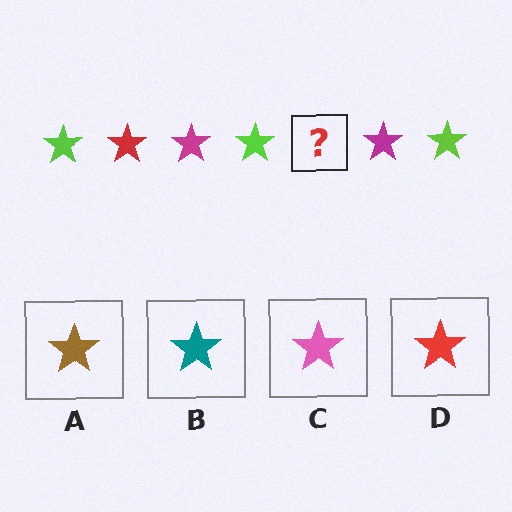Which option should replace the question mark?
Option D.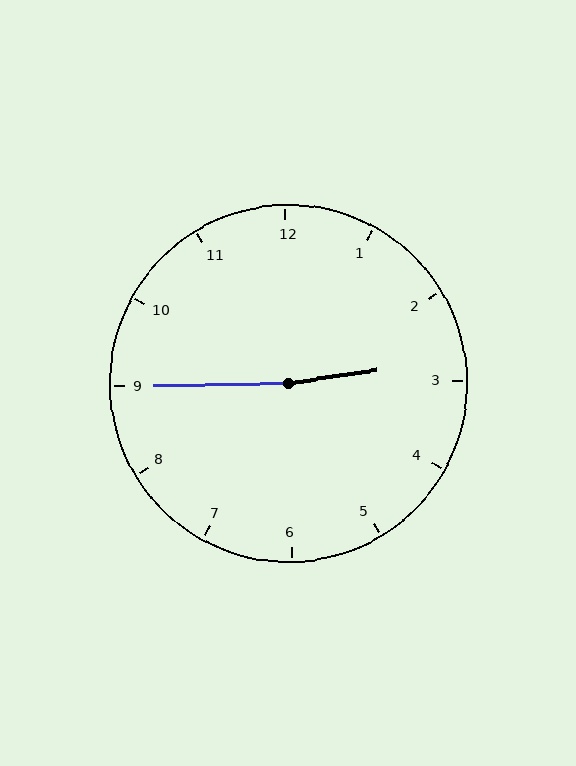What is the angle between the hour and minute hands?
Approximately 172 degrees.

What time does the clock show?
2:45.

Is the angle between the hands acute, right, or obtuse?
It is obtuse.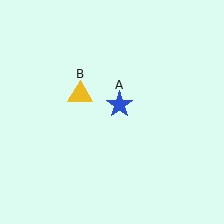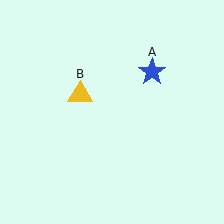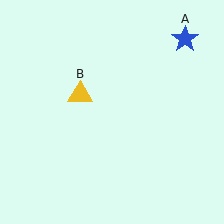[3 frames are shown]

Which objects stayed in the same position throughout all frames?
Yellow triangle (object B) remained stationary.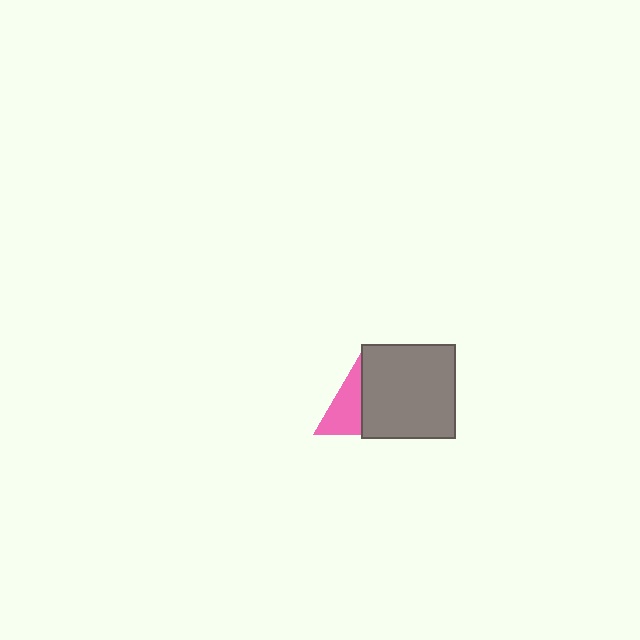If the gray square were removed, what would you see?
You would see the complete pink triangle.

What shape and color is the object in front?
The object in front is a gray square.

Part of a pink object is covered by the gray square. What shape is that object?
It is a triangle.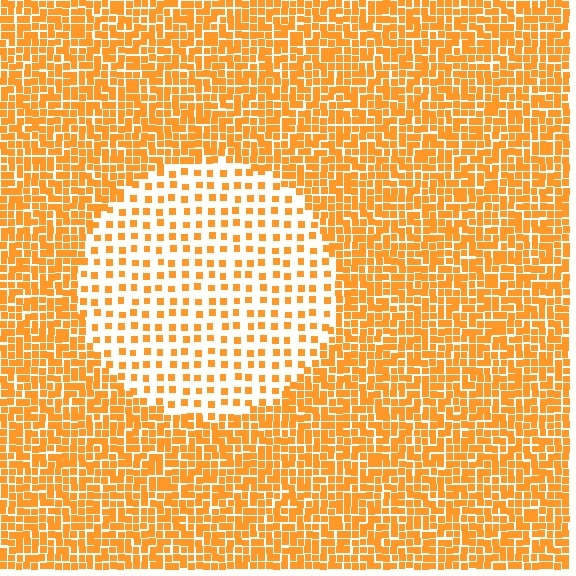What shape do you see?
I see a circle.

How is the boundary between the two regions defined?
The boundary is defined by a change in element density (approximately 2.7x ratio). All elements are the same color, size, and shape.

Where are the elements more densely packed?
The elements are more densely packed outside the circle boundary.